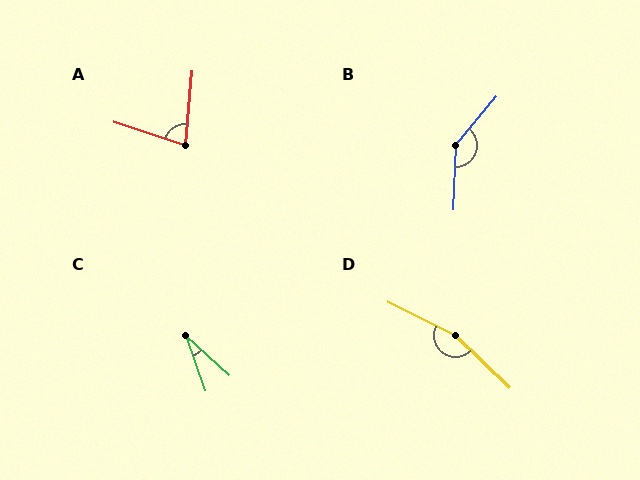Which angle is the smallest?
C, at approximately 29 degrees.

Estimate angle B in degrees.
Approximately 143 degrees.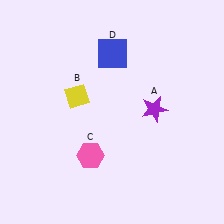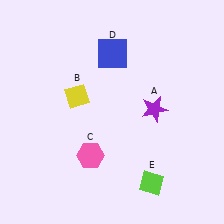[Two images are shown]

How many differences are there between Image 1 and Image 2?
There is 1 difference between the two images.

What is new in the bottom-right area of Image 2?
A lime diamond (E) was added in the bottom-right area of Image 2.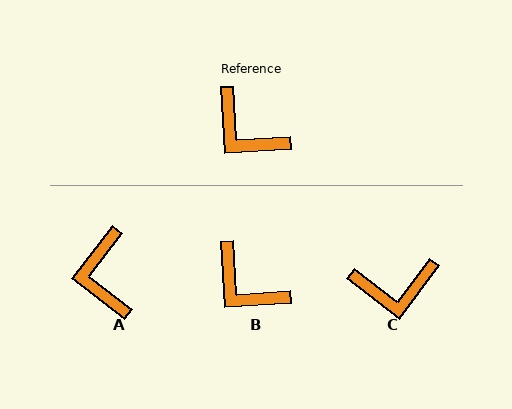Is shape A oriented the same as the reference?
No, it is off by about 41 degrees.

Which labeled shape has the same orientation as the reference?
B.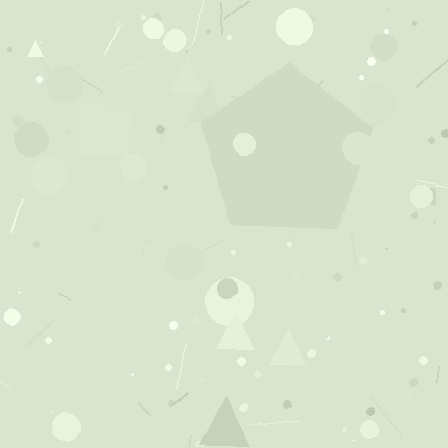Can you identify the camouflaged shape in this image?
The camouflaged shape is a pentagon.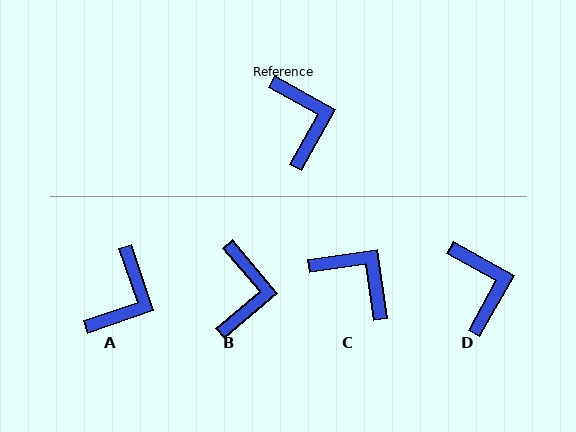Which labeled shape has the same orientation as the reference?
D.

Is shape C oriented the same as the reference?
No, it is off by about 37 degrees.